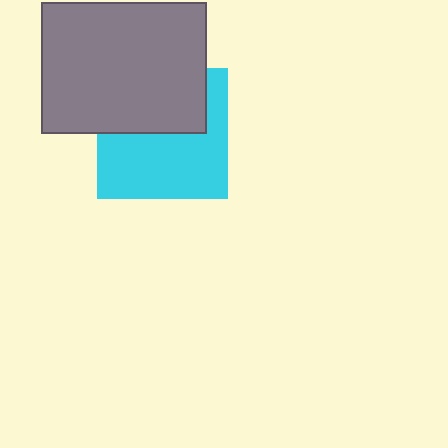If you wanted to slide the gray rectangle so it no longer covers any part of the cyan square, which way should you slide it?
Slide it up — that is the most direct way to separate the two shapes.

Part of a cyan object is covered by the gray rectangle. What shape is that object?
It is a square.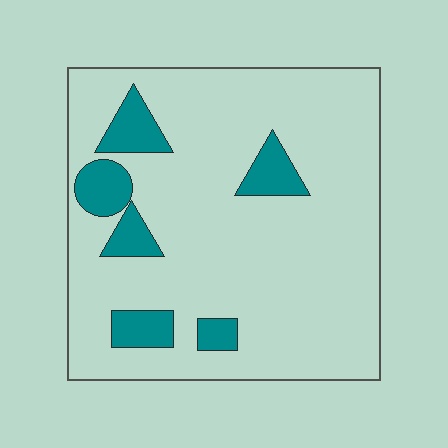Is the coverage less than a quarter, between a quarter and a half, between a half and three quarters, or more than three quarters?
Less than a quarter.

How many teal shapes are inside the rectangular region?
6.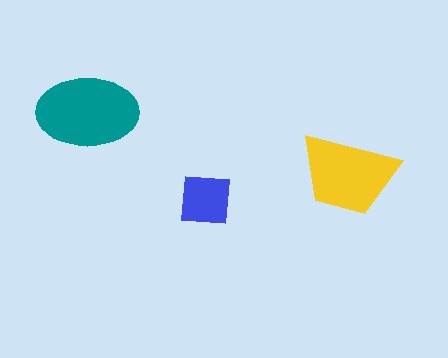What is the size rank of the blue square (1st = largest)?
3rd.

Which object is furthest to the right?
The yellow trapezoid is rightmost.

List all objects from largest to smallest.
The teal ellipse, the yellow trapezoid, the blue square.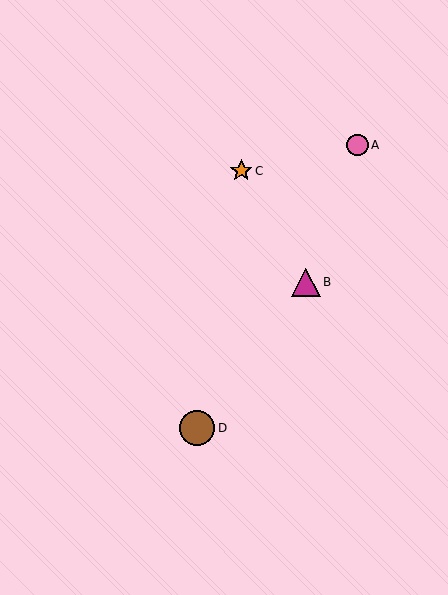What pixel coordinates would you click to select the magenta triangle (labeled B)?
Click at (306, 282) to select the magenta triangle B.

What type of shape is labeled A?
Shape A is a pink circle.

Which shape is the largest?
The brown circle (labeled D) is the largest.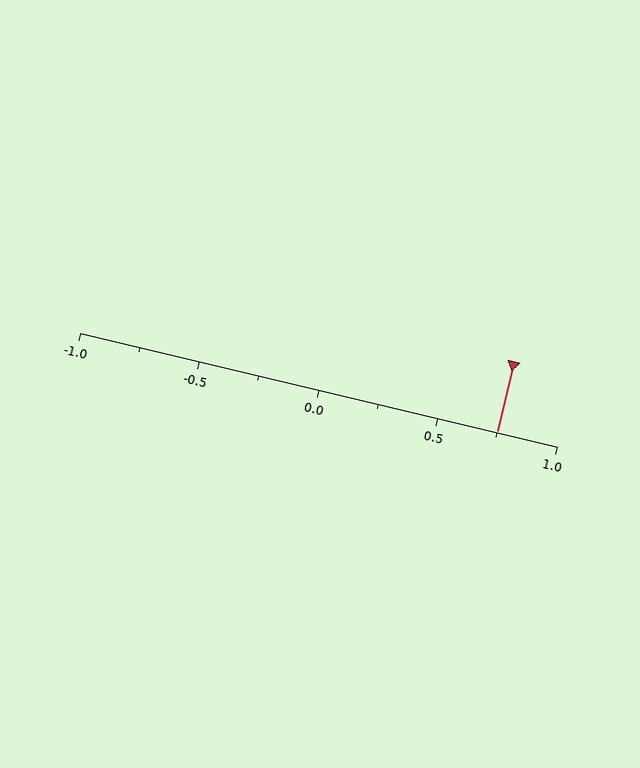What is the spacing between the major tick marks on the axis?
The major ticks are spaced 0.5 apart.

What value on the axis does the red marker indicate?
The marker indicates approximately 0.75.